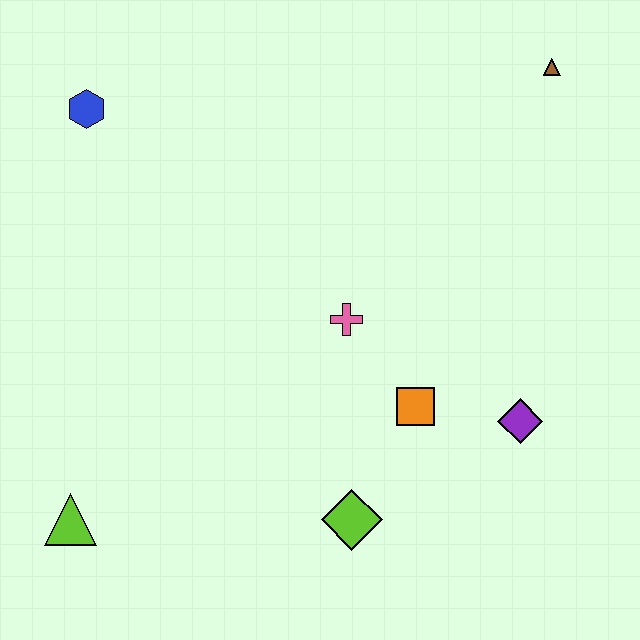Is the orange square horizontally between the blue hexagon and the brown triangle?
Yes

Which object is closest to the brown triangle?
The pink cross is closest to the brown triangle.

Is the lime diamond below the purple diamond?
Yes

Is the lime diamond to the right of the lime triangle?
Yes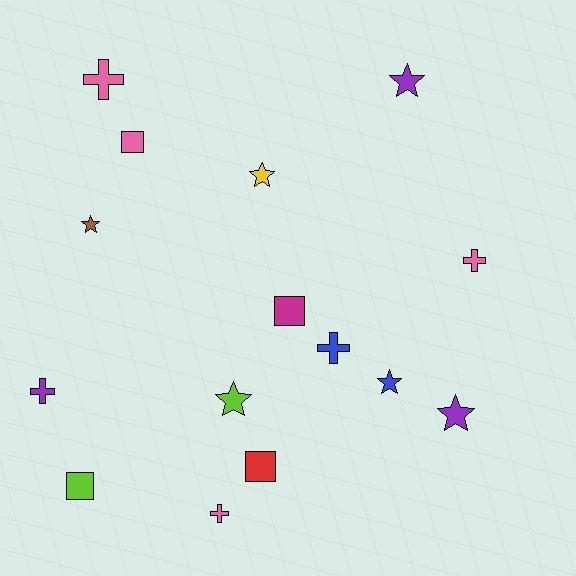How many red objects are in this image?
There is 1 red object.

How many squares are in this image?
There are 4 squares.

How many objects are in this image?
There are 15 objects.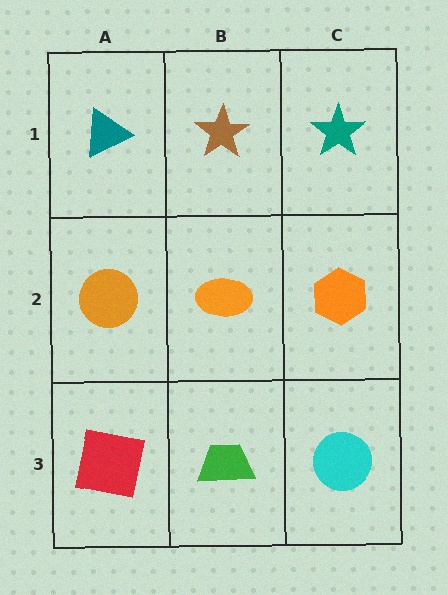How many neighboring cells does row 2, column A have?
3.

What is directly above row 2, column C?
A teal star.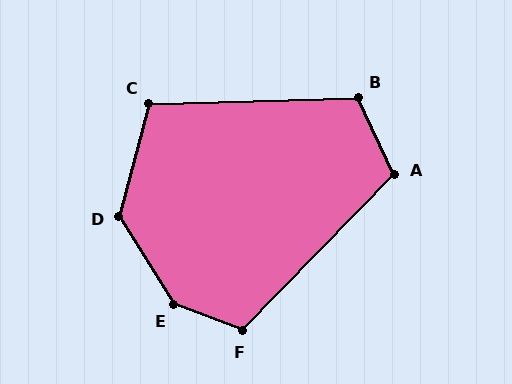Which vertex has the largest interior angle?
E, at approximately 143 degrees.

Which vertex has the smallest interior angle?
C, at approximately 106 degrees.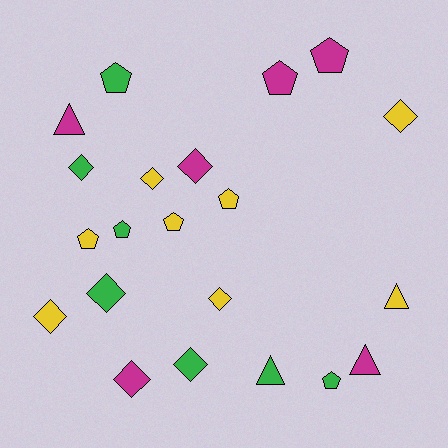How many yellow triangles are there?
There is 1 yellow triangle.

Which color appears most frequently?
Yellow, with 8 objects.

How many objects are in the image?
There are 21 objects.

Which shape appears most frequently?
Diamond, with 9 objects.